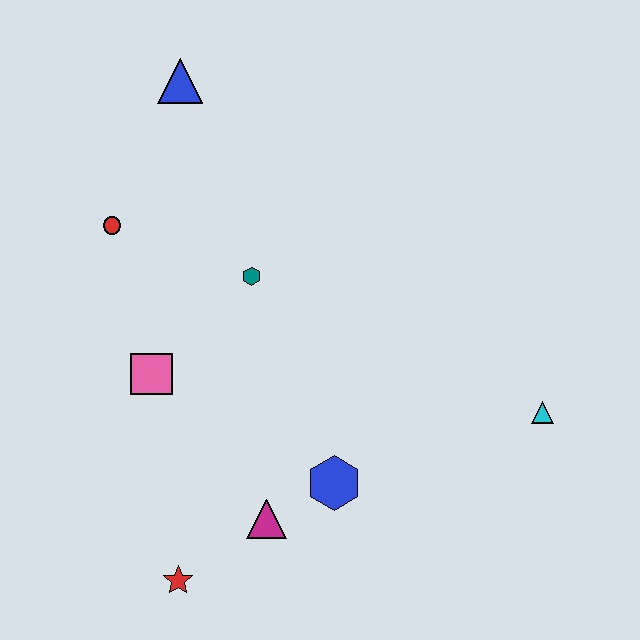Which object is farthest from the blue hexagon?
The blue triangle is farthest from the blue hexagon.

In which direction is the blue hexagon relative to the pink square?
The blue hexagon is to the right of the pink square.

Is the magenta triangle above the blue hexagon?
No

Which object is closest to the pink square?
The teal hexagon is closest to the pink square.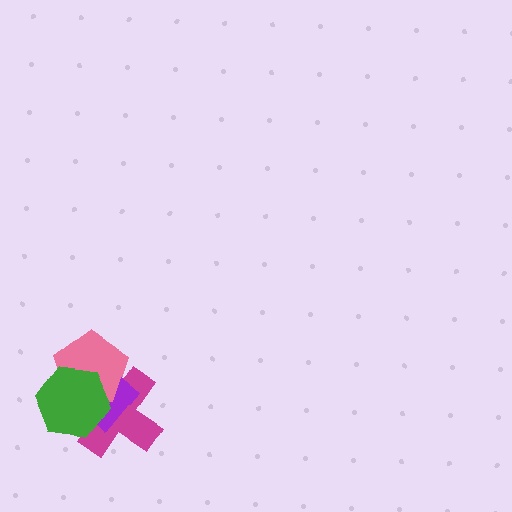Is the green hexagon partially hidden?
No, no other shape covers it.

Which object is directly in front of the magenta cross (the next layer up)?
The purple diamond is directly in front of the magenta cross.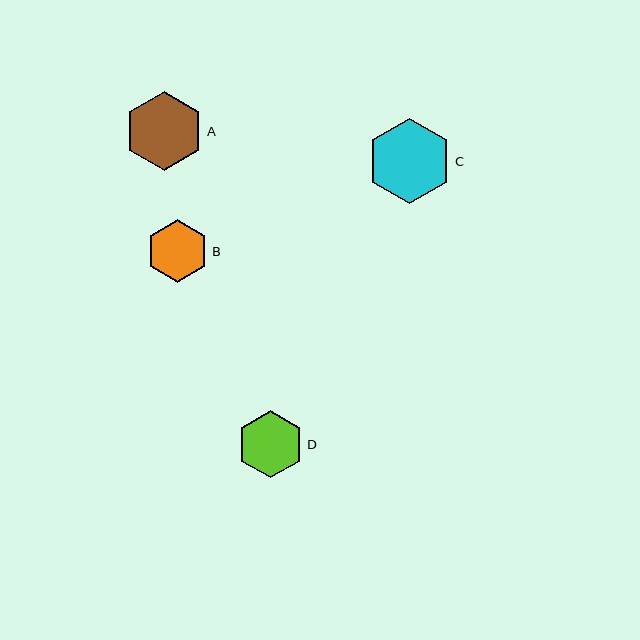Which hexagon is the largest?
Hexagon C is the largest with a size of approximately 85 pixels.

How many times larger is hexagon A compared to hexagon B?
Hexagon A is approximately 1.3 times the size of hexagon B.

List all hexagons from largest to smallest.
From largest to smallest: C, A, D, B.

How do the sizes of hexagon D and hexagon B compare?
Hexagon D and hexagon B are approximately the same size.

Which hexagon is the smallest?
Hexagon B is the smallest with a size of approximately 63 pixels.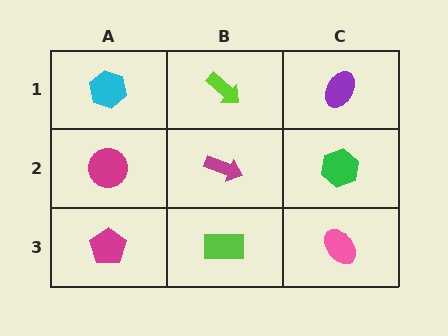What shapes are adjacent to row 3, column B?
A magenta arrow (row 2, column B), a magenta pentagon (row 3, column A), a pink ellipse (row 3, column C).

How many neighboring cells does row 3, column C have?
2.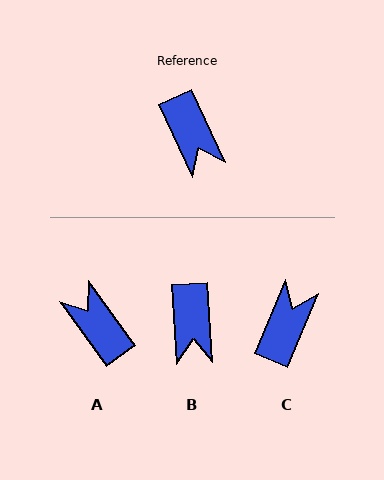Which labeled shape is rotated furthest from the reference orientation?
A, about 169 degrees away.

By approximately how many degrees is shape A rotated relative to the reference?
Approximately 169 degrees clockwise.